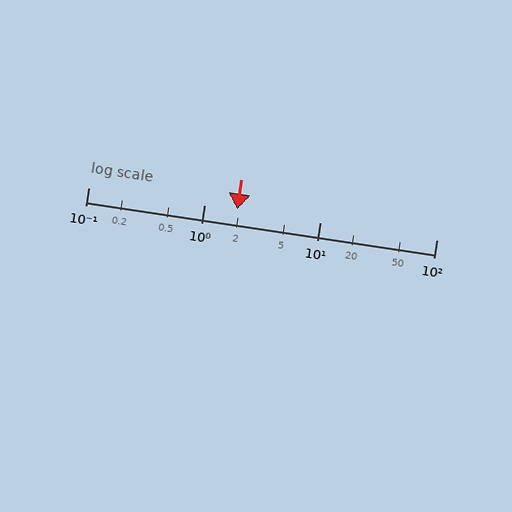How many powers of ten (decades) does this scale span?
The scale spans 3 decades, from 0.1 to 100.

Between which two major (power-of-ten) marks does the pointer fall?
The pointer is between 1 and 10.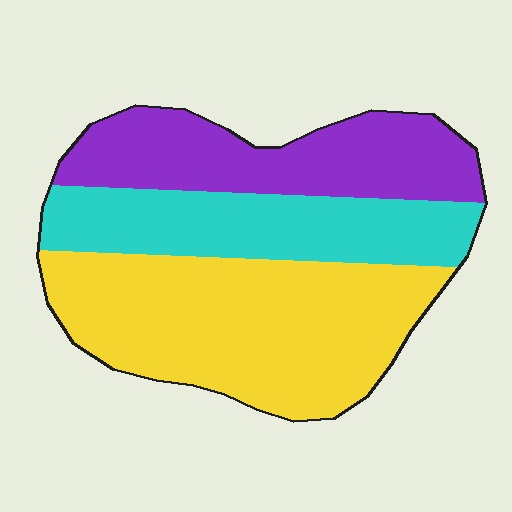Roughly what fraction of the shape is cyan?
Cyan covers about 25% of the shape.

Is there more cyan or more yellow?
Yellow.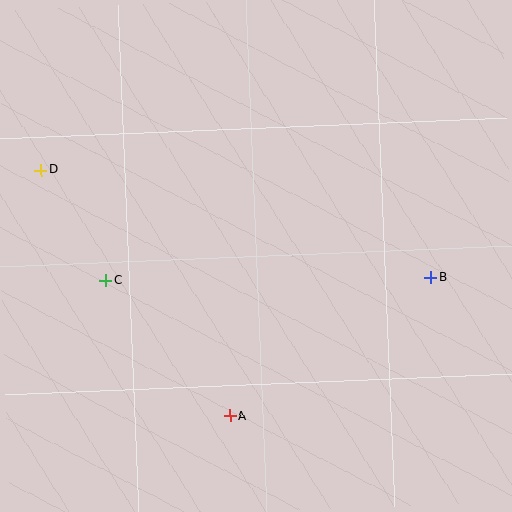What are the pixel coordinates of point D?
Point D is at (41, 170).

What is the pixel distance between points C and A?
The distance between C and A is 184 pixels.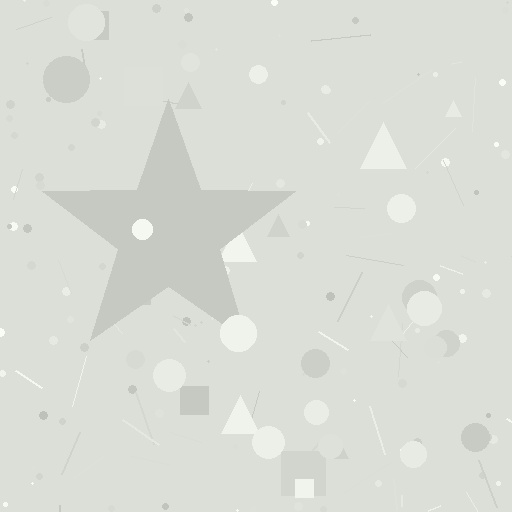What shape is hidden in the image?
A star is hidden in the image.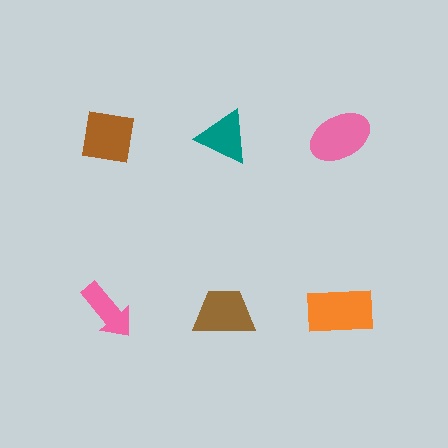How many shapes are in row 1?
3 shapes.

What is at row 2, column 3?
An orange rectangle.